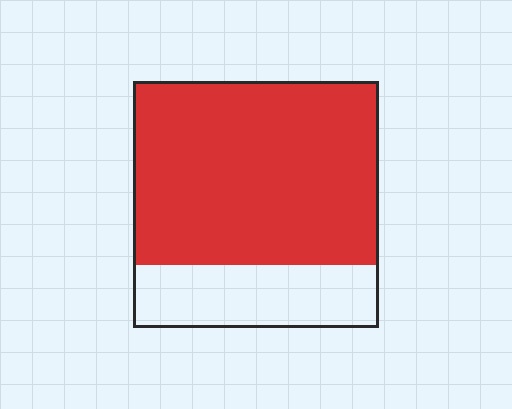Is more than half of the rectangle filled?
Yes.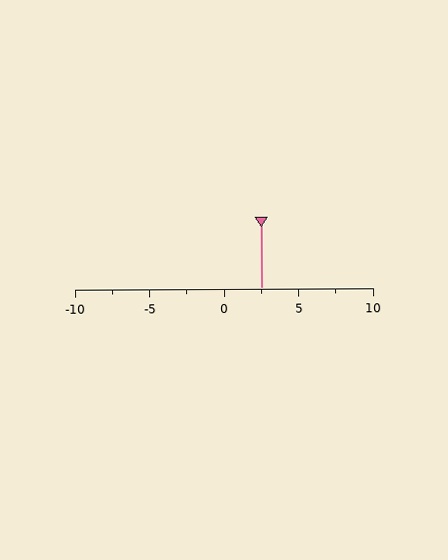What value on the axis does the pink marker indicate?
The marker indicates approximately 2.5.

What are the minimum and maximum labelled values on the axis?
The axis runs from -10 to 10.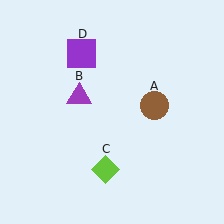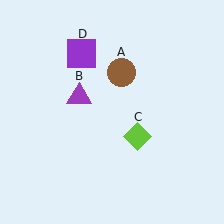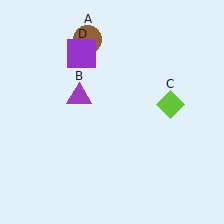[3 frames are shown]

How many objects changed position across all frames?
2 objects changed position: brown circle (object A), lime diamond (object C).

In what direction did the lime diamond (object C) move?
The lime diamond (object C) moved up and to the right.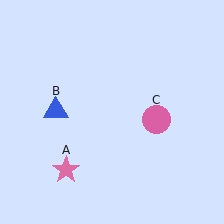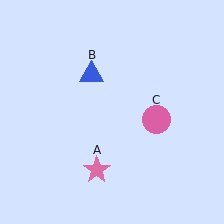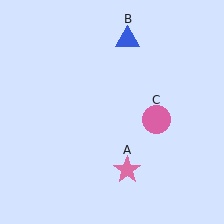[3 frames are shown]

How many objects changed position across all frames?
2 objects changed position: pink star (object A), blue triangle (object B).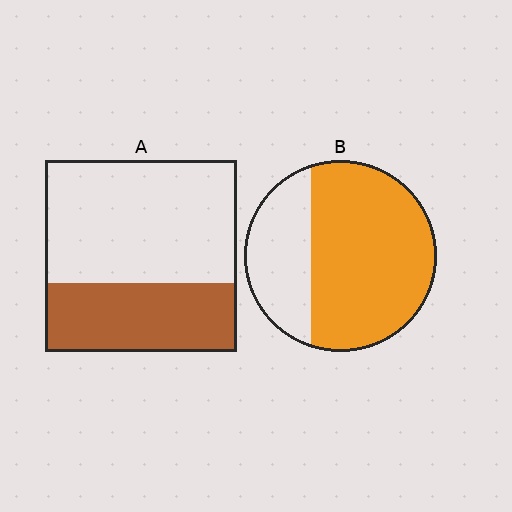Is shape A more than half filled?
No.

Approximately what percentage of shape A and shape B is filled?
A is approximately 35% and B is approximately 70%.